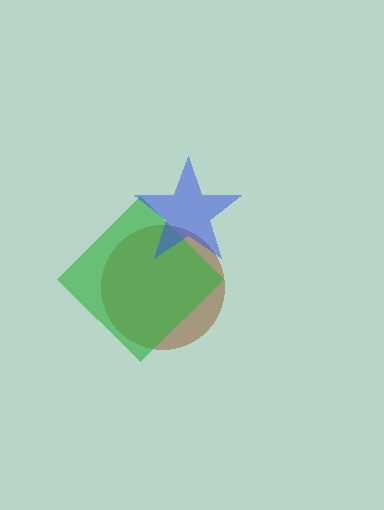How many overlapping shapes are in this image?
There are 3 overlapping shapes in the image.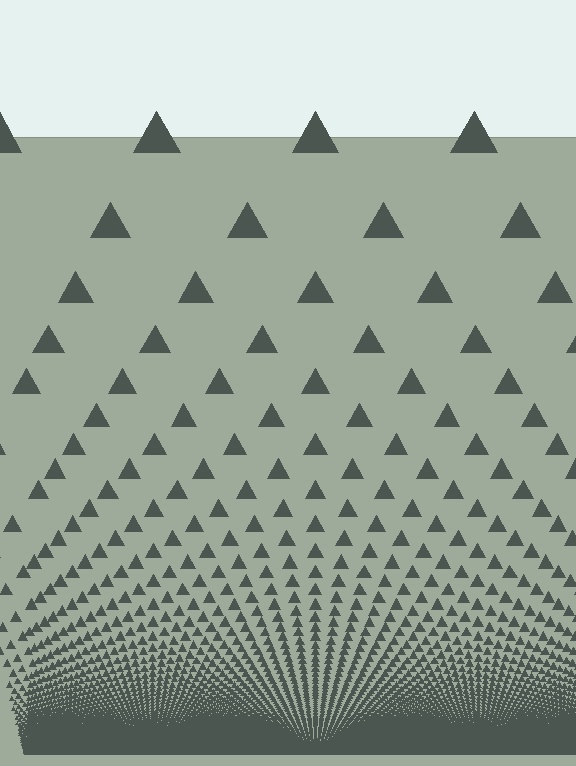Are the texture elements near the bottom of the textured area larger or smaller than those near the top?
Smaller. The gradient is inverted — elements near the bottom are smaller and denser.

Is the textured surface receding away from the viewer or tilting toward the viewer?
The surface appears to tilt toward the viewer. Texture elements get larger and sparser toward the top.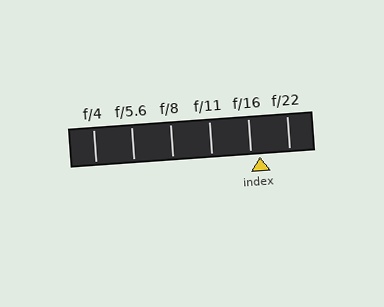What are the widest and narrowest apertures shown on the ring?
The widest aperture shown is f/4 and the narrowest is f/22.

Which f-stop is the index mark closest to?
The index mark is closest to f/16.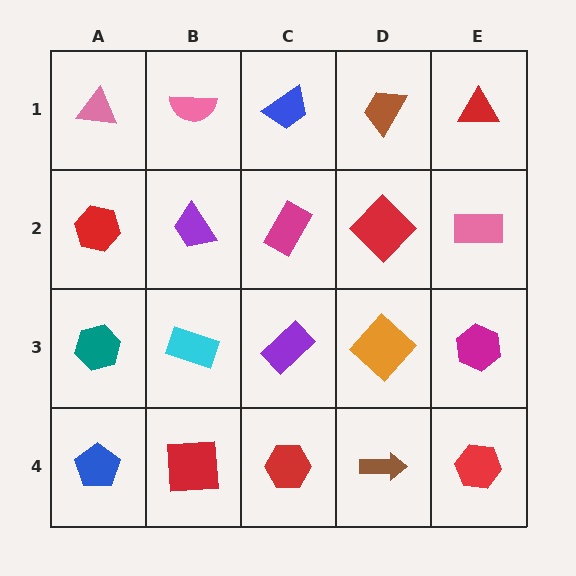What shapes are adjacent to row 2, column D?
A brown trapezoid (row 1, column D), an orange diamond (row 3, column D), a magenta rectangle (row 2, column C), a pink rectangle (row 2, column E).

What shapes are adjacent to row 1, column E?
A pink rectangle (row 2, column E), a brown trapezoid (row 1, column D).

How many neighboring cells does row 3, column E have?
3.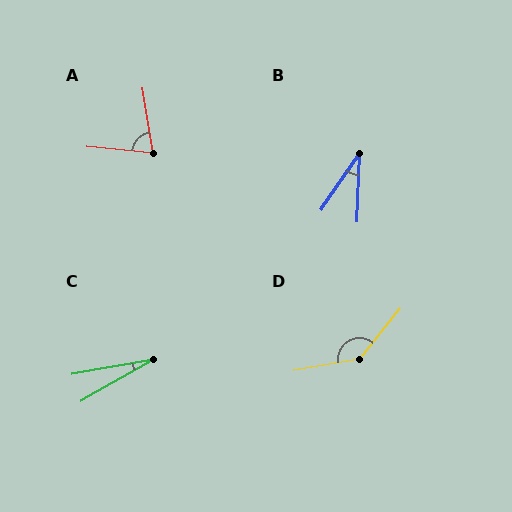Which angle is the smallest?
C, at approximately 20 degrees.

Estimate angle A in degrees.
Approximately 75 degrees.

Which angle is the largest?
D, at approximately 139 degrees.